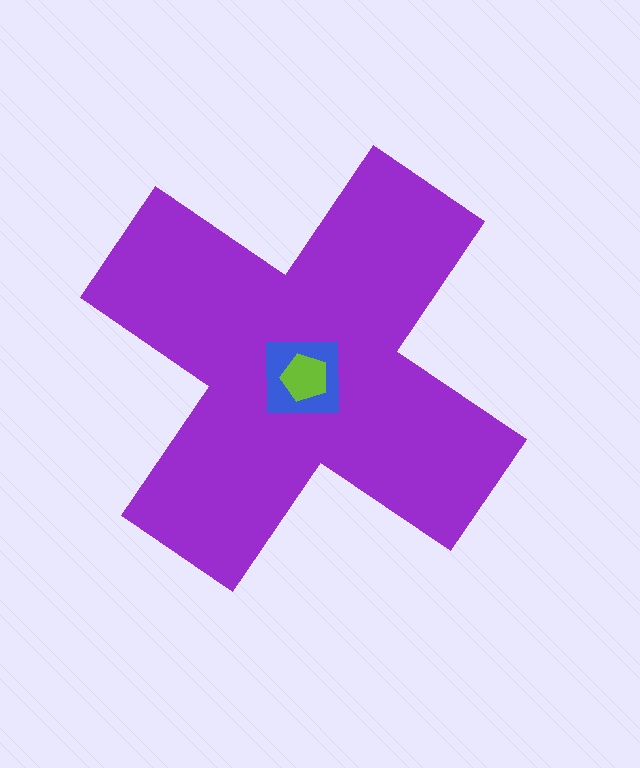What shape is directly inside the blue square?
The lime pentagon.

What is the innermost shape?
The lime pentagon.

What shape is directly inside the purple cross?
The blue square.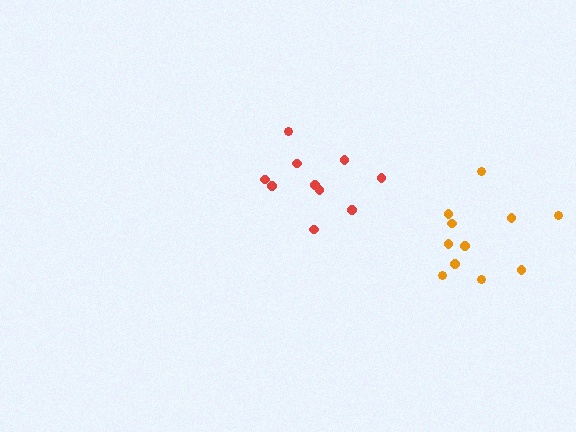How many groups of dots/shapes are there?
There are 2 groups.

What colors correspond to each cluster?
The clusters are colored: orange, red.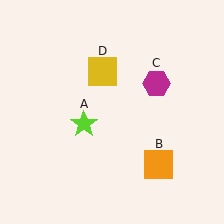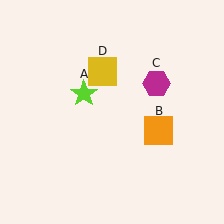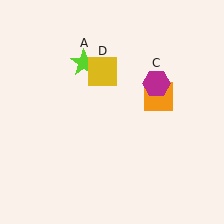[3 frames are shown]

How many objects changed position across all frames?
2 objects changed position: lime star (object A), orange square (object B).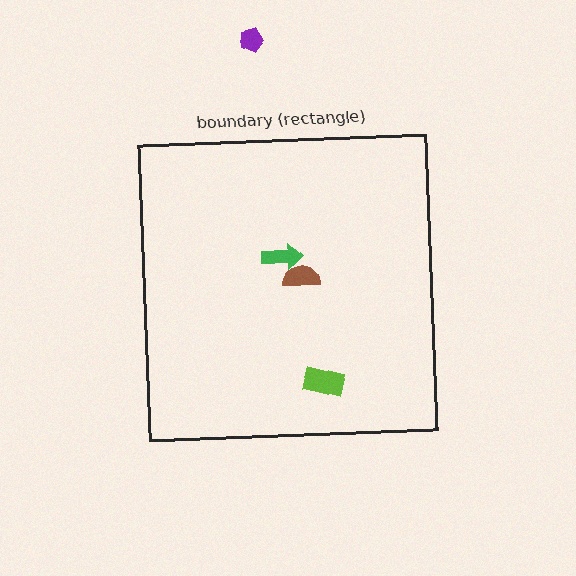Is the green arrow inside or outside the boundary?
Inside.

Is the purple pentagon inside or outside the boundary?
Outside.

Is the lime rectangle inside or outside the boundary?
Inside.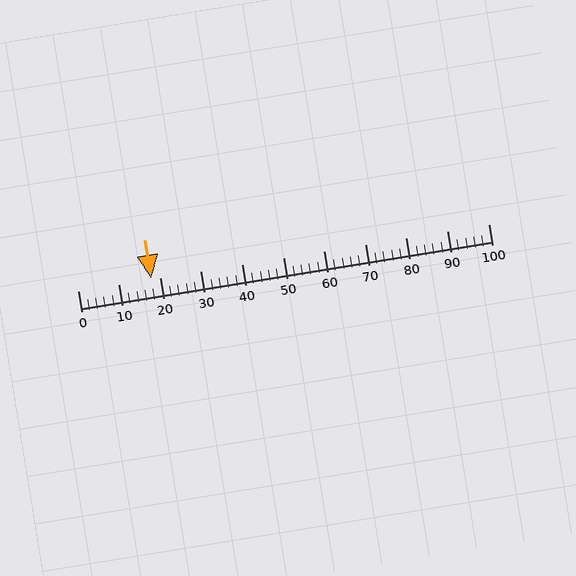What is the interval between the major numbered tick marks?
The major tick marks are spaced 10 units apart.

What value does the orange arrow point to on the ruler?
The orange arrow points to approximately 18.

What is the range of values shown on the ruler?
The ruler shows values from 0 to 100.